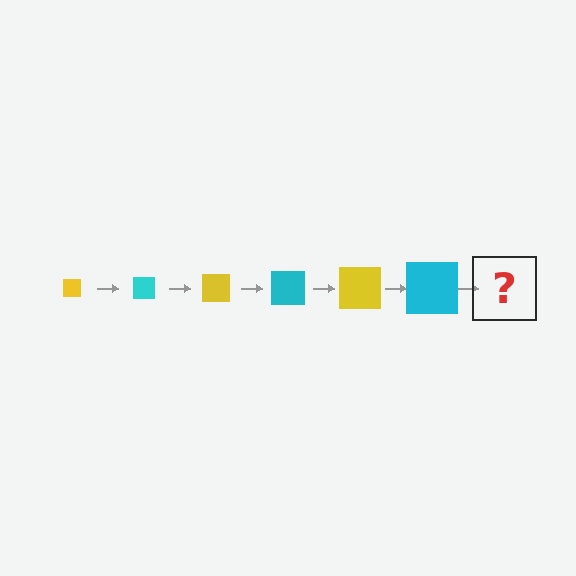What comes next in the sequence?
The next element should be a yellow square, larger than the previous one.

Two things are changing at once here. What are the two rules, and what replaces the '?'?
The two rules are that the square grows larger each step and the color cycles through yellow and cyan. The '?' should be a yellow square, larger than the previous one.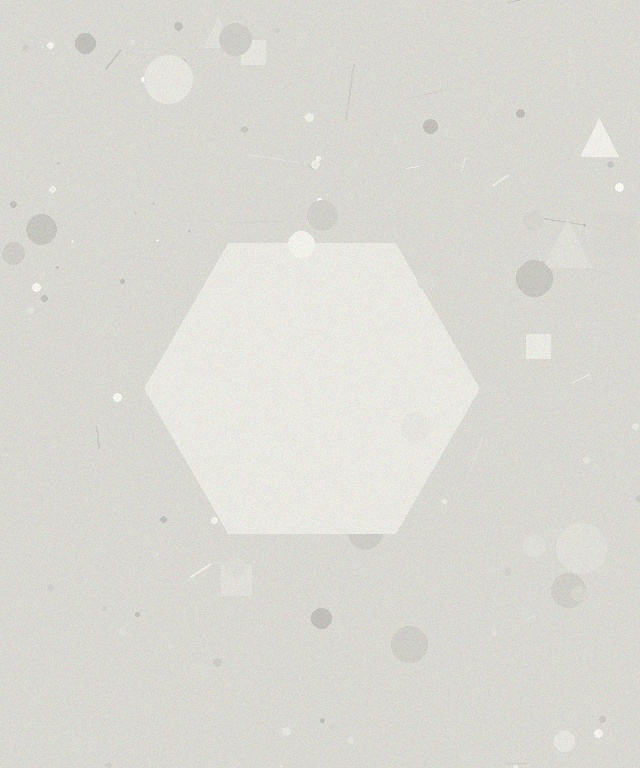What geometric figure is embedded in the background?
A hexagon is embedded in the background.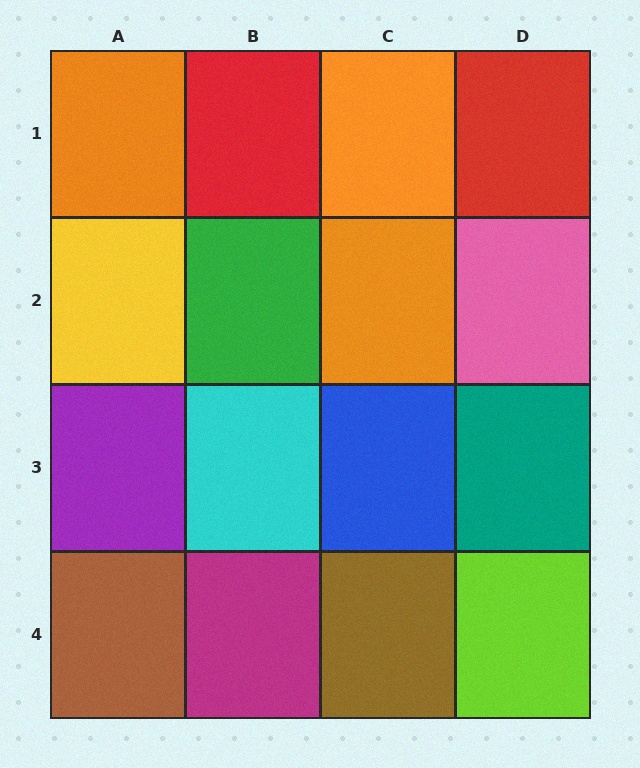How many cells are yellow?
1 cell is yellow.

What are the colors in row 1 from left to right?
Orange, red, orange, red.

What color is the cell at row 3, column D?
Teal.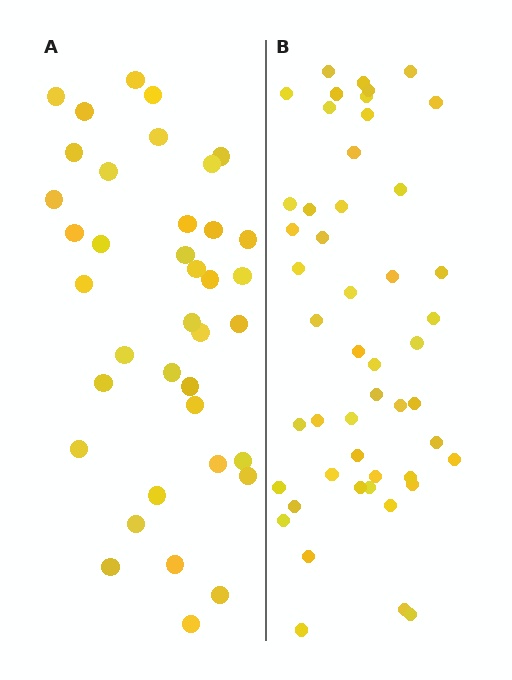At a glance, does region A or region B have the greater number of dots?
Region B (the right region) has more dots.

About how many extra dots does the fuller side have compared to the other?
Region B has roughly 12 or so more dots than region A.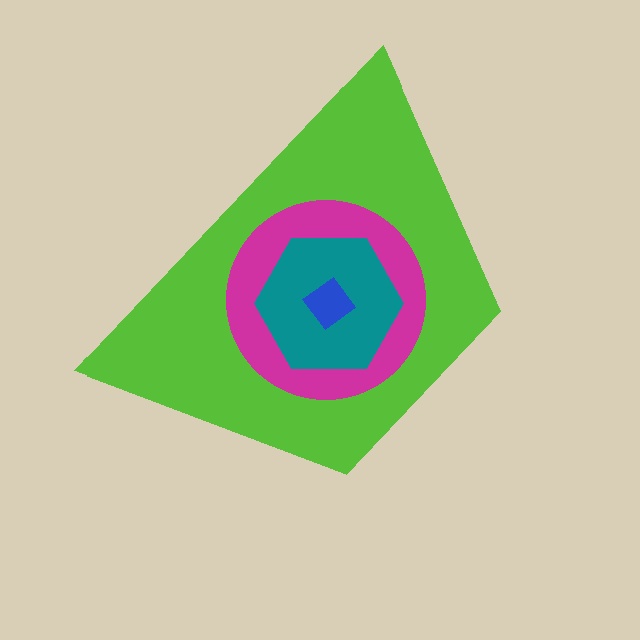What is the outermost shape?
The lime trapezoid.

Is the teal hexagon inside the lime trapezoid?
Yes.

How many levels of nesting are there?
4.